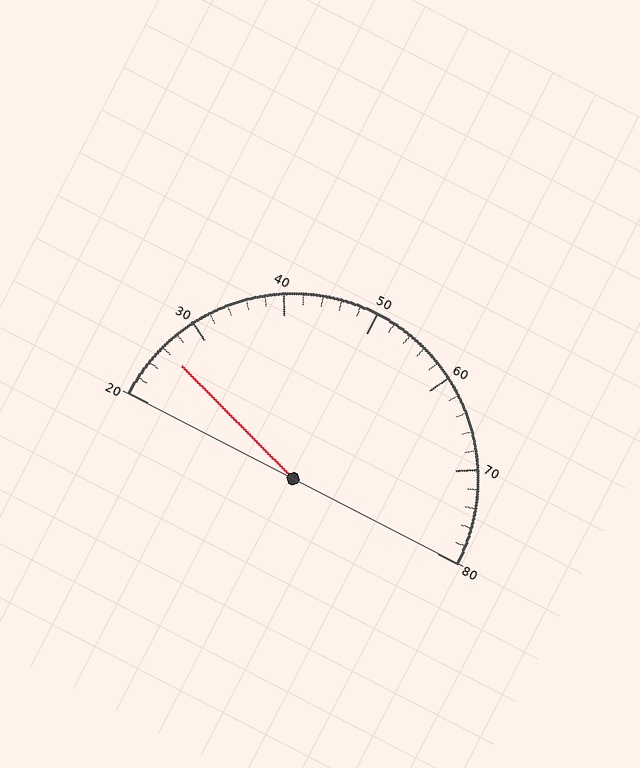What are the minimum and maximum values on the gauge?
The gauge ranges from 20 to 80.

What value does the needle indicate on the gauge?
The needle indicates approximately 26.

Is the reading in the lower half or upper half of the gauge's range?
The reading is in the lower half of the range (20 to 80).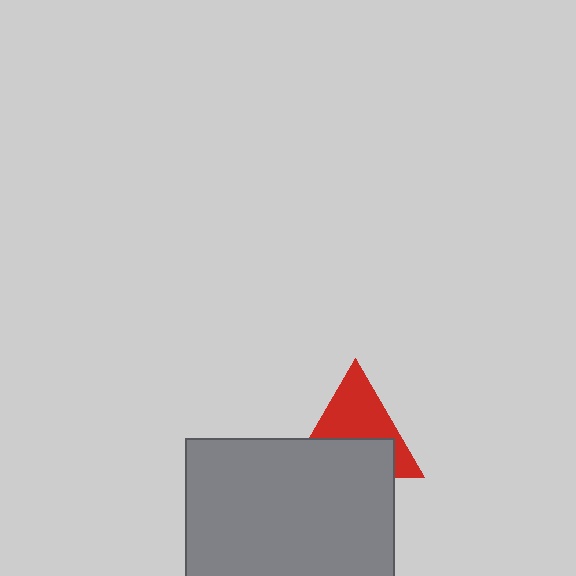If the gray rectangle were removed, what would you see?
You would see the complete red triangle.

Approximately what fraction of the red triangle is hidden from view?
Roughly 47% of the red triangle is hidden behind the gray rectangle.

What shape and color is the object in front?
The object in front is a gray rectangle.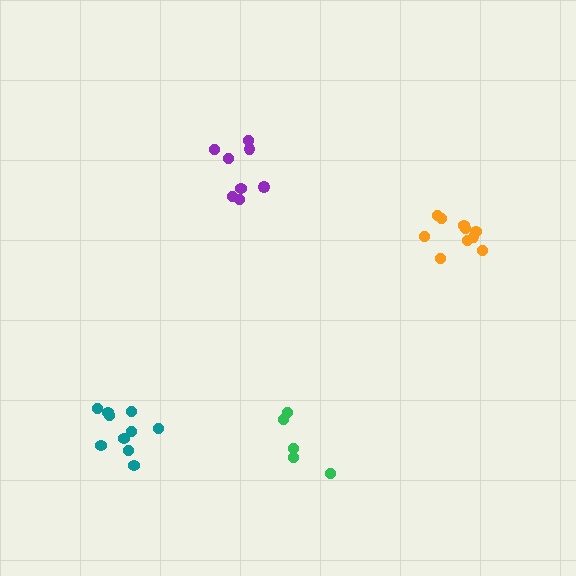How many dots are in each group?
Group 1: 5 dots, Group 2: 10 dots, Group 3: 10 dots, Group 4: 8 dots (33 total).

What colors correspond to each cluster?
The clusters are colored: green, orange, teal, purple.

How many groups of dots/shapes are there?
There are 4 groups.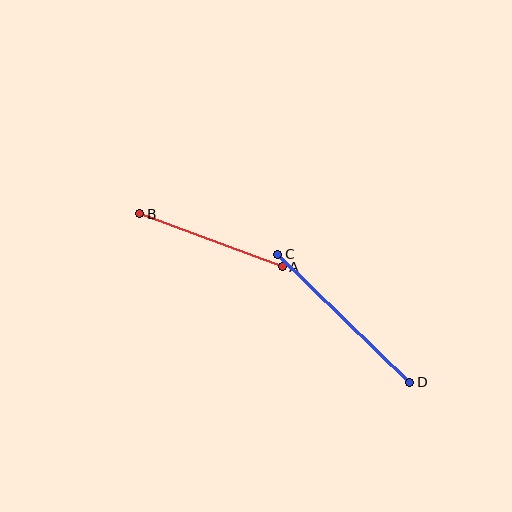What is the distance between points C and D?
The distance is approximately 184 pixels.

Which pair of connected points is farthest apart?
Points C and D are farthest apart.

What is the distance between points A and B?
The distance is approximately 152 pixels.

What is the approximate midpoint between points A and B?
The midpoint is at approximately (211, 240) pixels.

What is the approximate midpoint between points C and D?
The midpoint is at approximately (344, 318) pixels.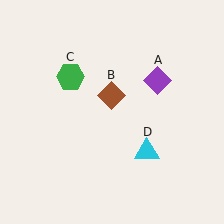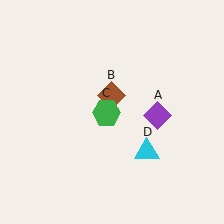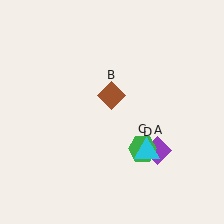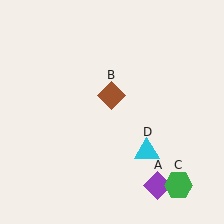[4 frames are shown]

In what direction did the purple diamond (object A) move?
The purple diamond (object A) moved down.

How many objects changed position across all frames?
2 objects changed position: purple diamond (object A), green hexagon (object C).